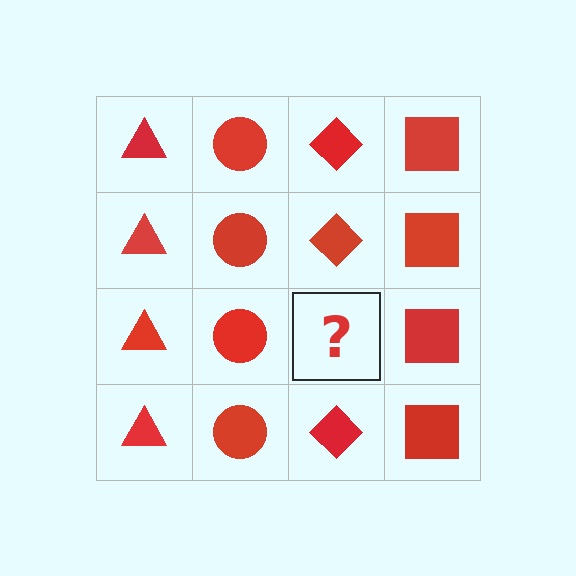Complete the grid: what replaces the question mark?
The question mark should be replaced with a red diamond.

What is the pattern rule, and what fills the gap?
The rule is that each column has a consistent shape. The gap should be filled with a red diamond.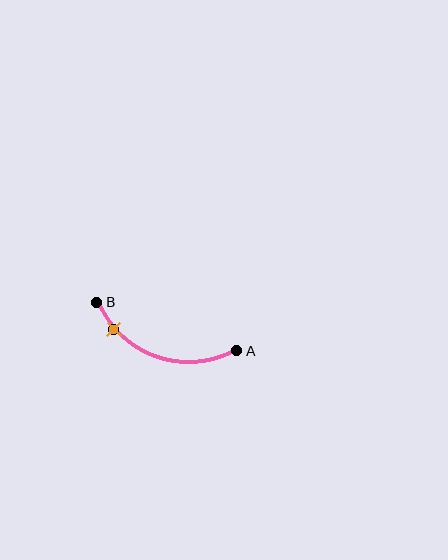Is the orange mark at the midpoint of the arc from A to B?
No. The orange mark lies on the arc but is closer to endpoint B. The arc midpoint would be at the point on the curve equidistant along the arc from both A and B.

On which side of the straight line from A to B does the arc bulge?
The arc bulges below the straight line connecting A and B.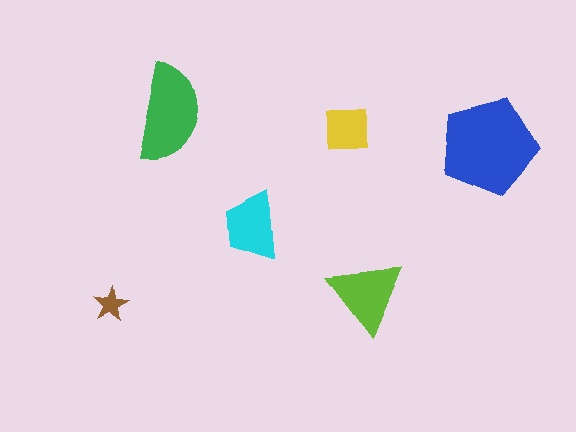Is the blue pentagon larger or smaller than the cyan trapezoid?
Larger.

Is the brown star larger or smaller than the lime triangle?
Smaller.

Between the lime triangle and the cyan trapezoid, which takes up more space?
The lime triangle.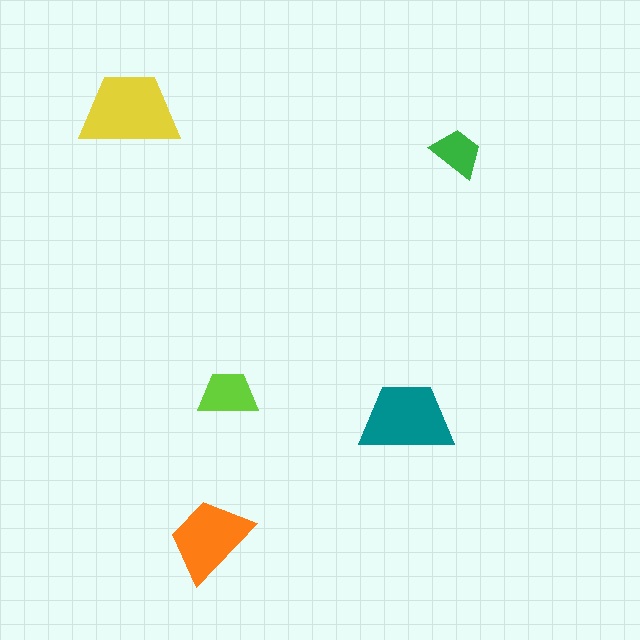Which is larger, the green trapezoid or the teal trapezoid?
The teal one.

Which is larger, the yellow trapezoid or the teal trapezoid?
The yellow one.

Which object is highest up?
The yellow trapezoid is topmost.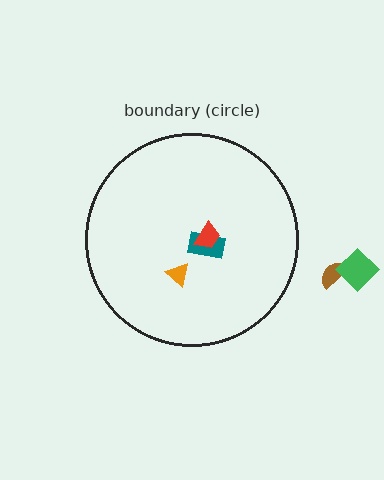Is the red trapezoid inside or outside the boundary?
Inside.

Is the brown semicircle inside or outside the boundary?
Outside.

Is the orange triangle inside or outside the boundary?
Inside.